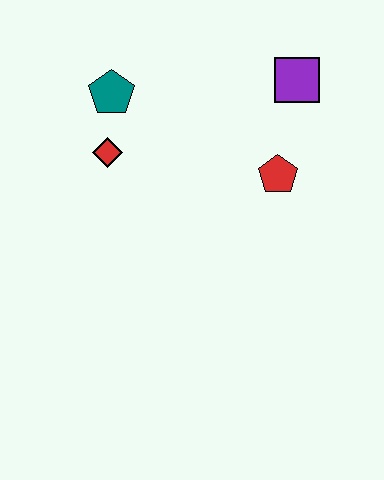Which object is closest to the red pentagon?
The purple square is closest to the red pentagon.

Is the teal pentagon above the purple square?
No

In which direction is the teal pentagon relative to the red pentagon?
The teal pentagon is to the left of the red pentagon.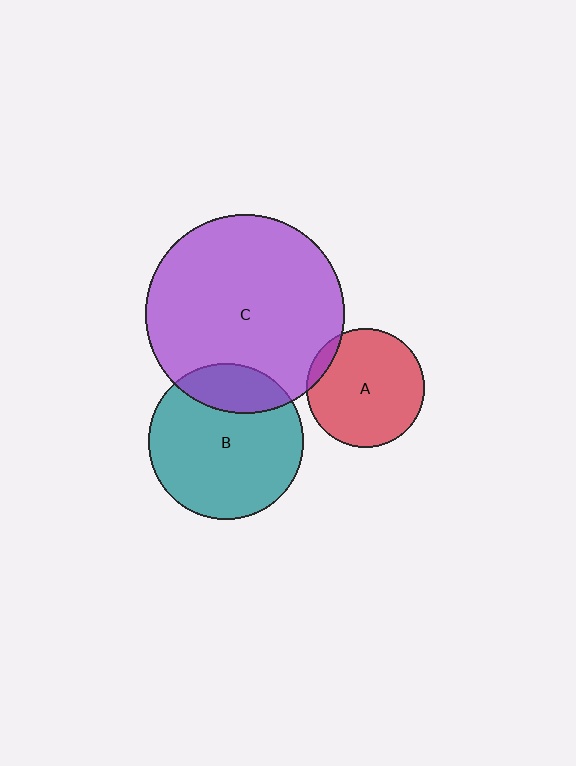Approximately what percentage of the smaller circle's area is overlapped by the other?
Approximately 20%.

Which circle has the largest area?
Circle C (purple).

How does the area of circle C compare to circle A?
Approximately 2.8 times.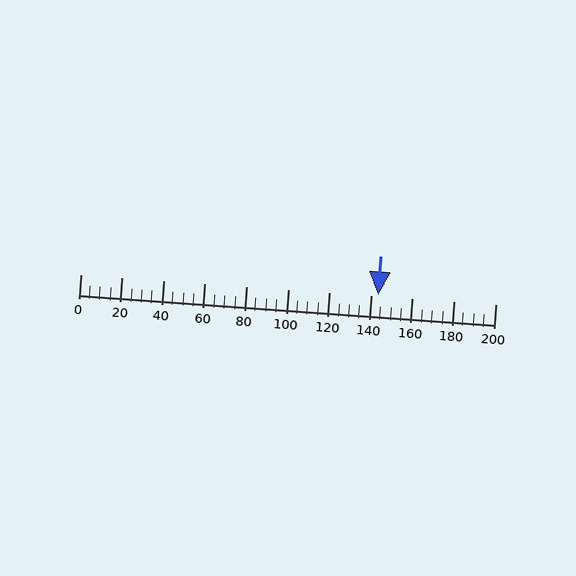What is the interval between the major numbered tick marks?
The major tick marks are spaced 20 units apart.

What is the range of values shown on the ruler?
The ruler shows values from 0 to 200.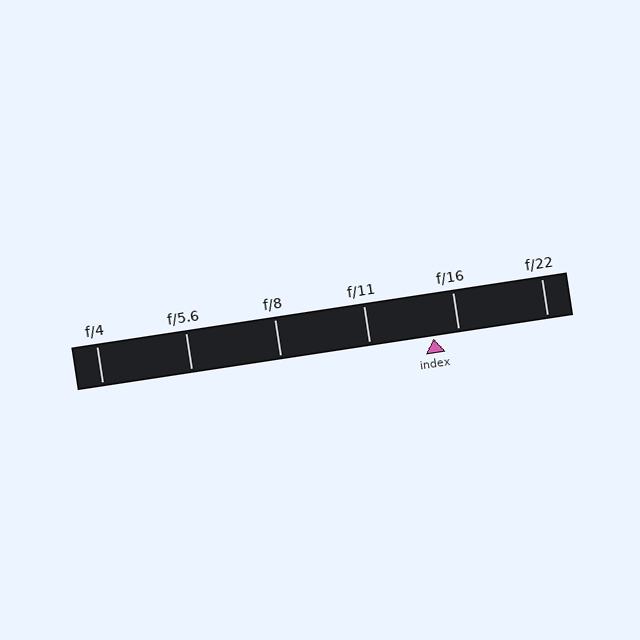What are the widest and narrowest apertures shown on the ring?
The widest aperture shown is f/4 and the narrowest is f/22.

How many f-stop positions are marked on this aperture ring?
There are 6 f-stop positions marked.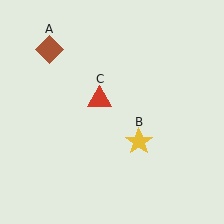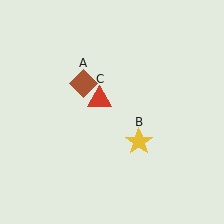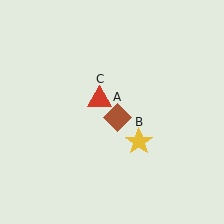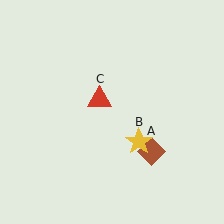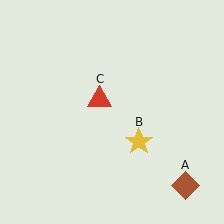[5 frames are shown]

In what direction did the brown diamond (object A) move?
The brown diamond (object A) moved down and to the right.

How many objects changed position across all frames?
1 object changed position: brown diamond (object A).